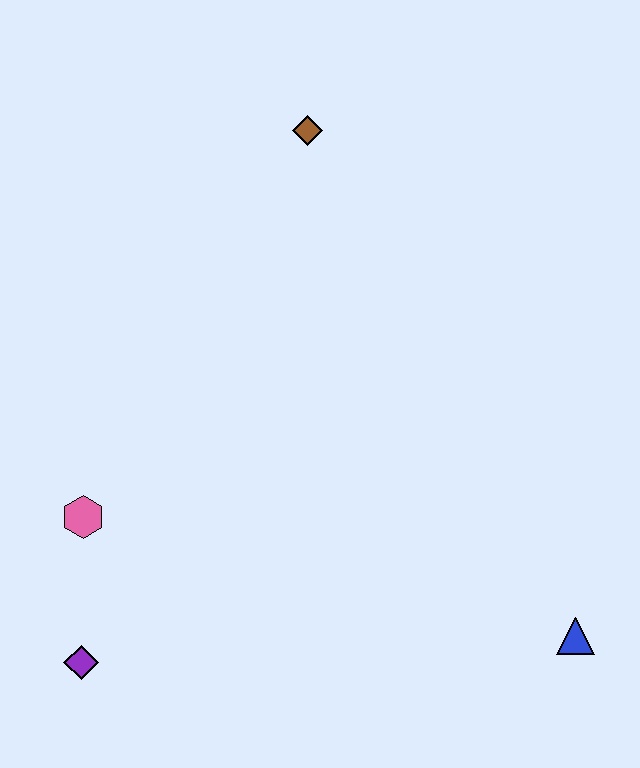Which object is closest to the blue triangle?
The purple diamond is closest to the blue triangle.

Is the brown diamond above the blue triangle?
Yes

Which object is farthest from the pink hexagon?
The blue triangle is farthest from the pink hexagon.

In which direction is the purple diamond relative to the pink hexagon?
The purple diamond is below the pink hexagon.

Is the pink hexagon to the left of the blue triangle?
Yes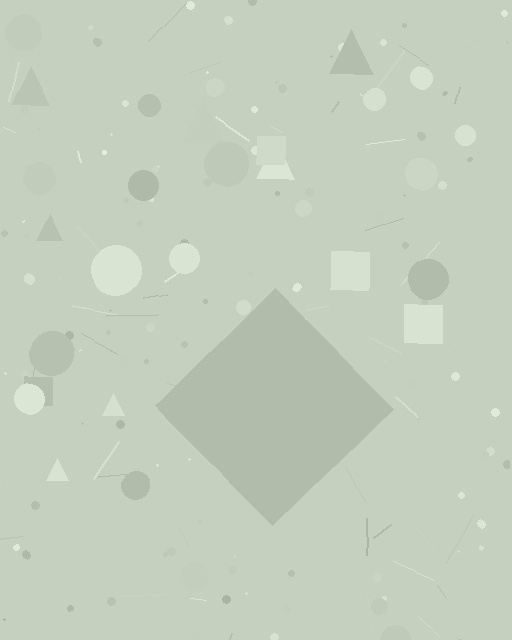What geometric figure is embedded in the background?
A diamond is embedded in the background.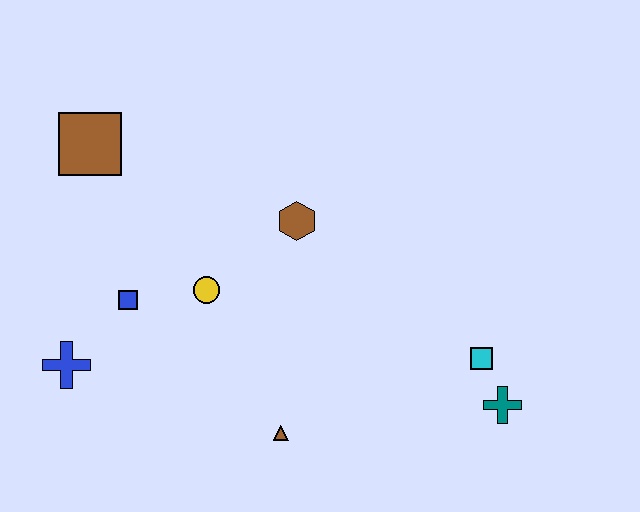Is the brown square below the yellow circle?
No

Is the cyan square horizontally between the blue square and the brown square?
No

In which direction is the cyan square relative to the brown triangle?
The cyan square is to the right of the brown triangle.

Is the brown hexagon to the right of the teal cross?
No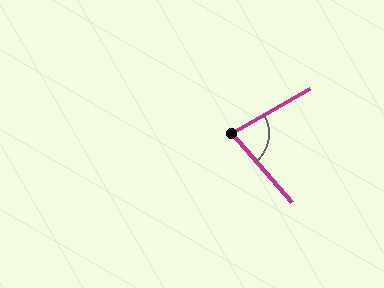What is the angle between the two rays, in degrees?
Approximately 79 degrees.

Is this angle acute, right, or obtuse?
It is acute.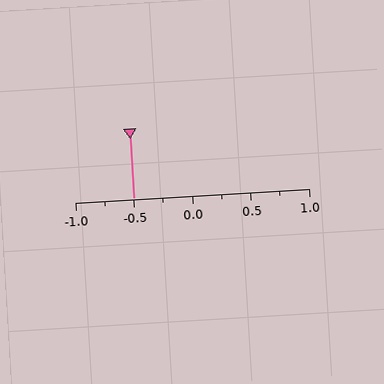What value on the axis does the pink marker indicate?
The marker indicates approximately -0.5.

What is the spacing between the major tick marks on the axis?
The major ticks are spaced 0.5 apart.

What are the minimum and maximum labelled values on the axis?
The axis runs from -1.0 to 1.0.